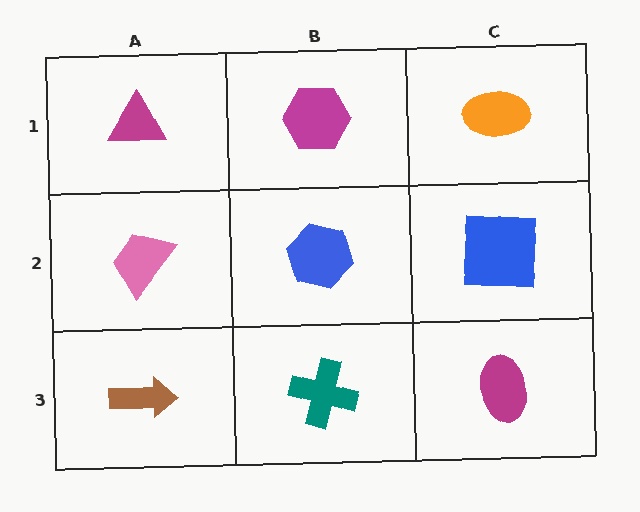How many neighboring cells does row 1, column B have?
3.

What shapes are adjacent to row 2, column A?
A magenta triangle (row 1, column A), a brown arrow (row 3, column A), a blue hexagon (row 2, column B).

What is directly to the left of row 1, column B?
A magenta triangle.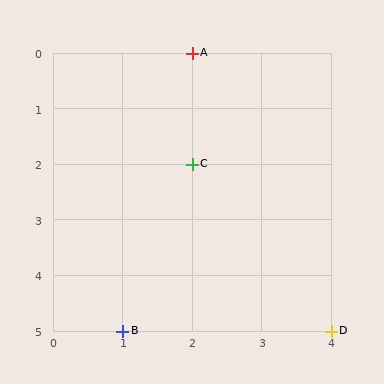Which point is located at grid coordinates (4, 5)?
Point D is at (4, 5).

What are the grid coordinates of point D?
Point D is at grid coordinates (4, 5).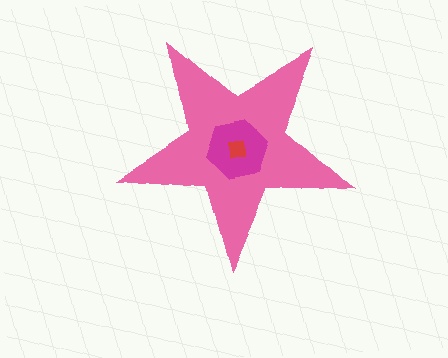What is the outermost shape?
The pink star.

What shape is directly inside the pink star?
The magenta hexagon.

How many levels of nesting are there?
3.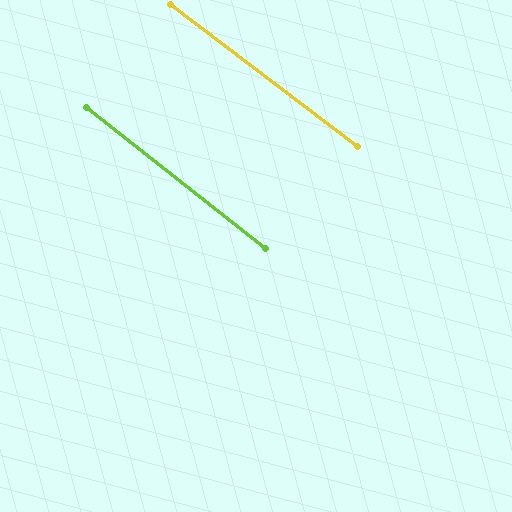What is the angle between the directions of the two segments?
Approximately 1 degree.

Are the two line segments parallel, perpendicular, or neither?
Parallel — their directions differ by only 1.1°.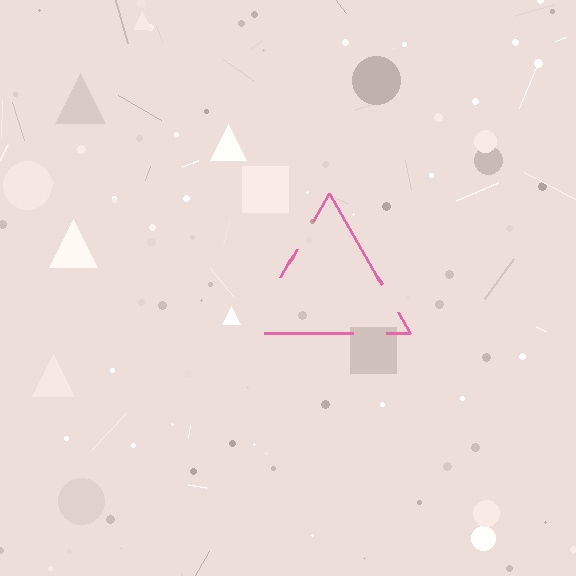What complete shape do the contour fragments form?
The contour fragments form a triangle.